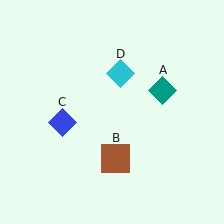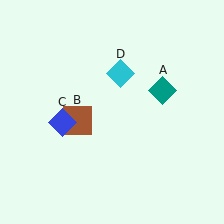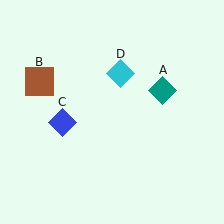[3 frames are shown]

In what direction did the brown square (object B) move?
The brown square (object B) moved up and to the left.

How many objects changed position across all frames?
1 object changed position: brown square (object B).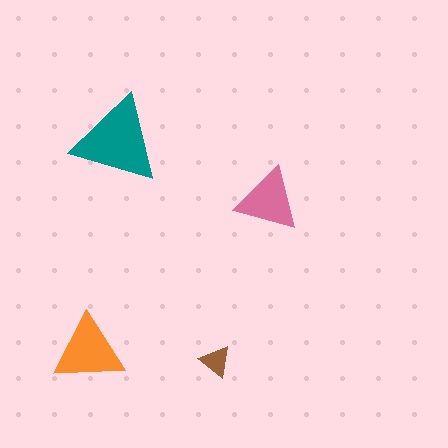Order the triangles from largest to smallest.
the teal one, the orange one, the pink one, the brown one.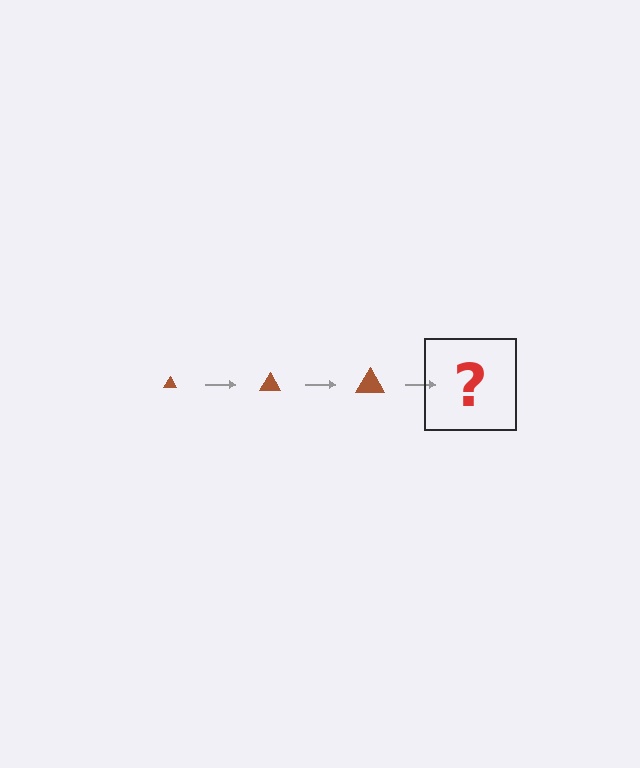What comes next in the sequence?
The next element should be a brown triangle, larger than the previous one.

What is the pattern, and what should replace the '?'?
The pattern is that the triangle gets progressively larger each step. The '?' should be a brown triangle, larger than the previous one.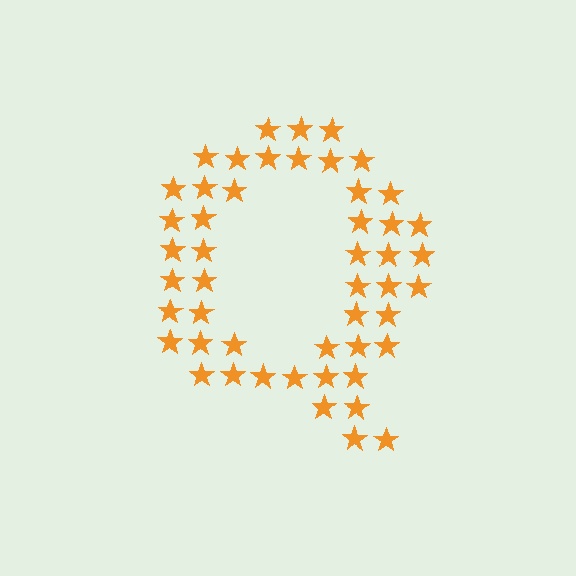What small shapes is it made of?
It is made of small stars.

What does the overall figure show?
The overall figure shows the letter Q.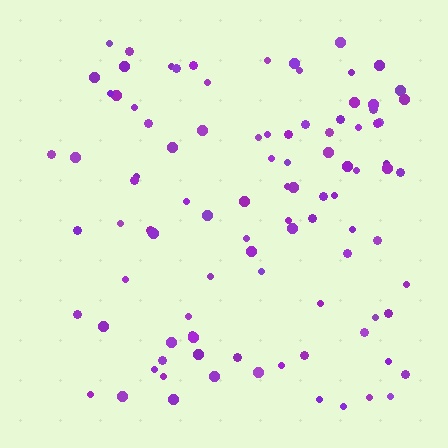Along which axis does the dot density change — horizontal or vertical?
Horizontal.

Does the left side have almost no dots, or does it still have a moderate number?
Still a moderate number, just noticeably fewer than the right.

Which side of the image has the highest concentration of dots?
The right.